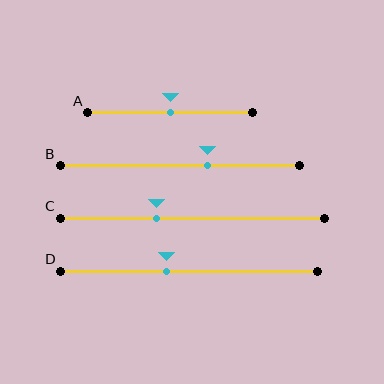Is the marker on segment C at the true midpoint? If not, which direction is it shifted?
No, the marker on segment C is shifted to the left by about 14% of the segment length.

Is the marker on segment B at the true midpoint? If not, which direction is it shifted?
No, the marker on segment B is shifted to the right by about 12% of the segment length.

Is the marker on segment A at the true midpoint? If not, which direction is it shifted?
Yes, the marker on segment A is at the true midpoint.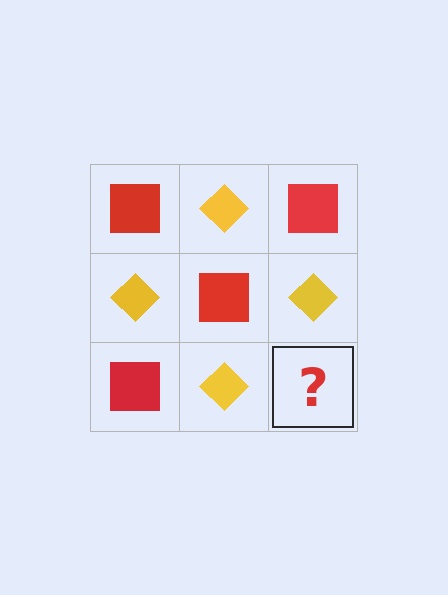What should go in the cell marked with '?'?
The missing cell should contain a red square.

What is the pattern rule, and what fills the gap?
The rule is that it alternates red square and yellow diamond in a checkerboard pattern. The gap should be filled with a red square.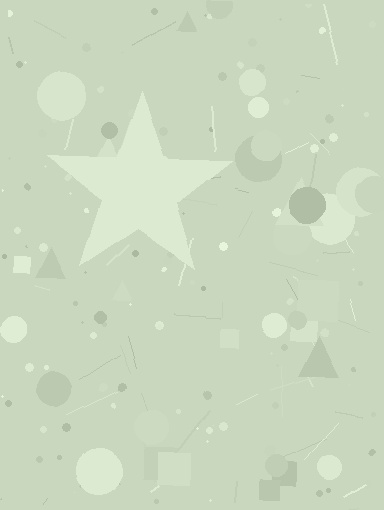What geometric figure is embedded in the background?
A star is embedded in the background.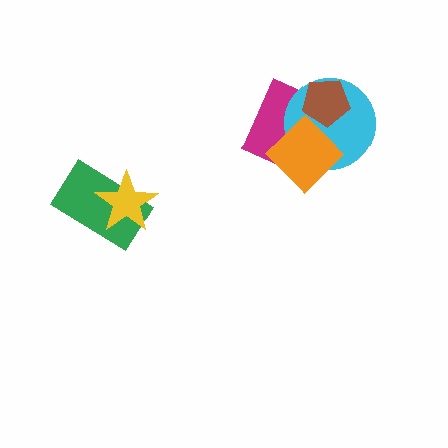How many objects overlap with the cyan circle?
3 objects overlap with the cyan circle.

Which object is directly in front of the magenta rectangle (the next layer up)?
The cyan circle is directly in front of the magenta rectangle.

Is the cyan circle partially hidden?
Yes, it is partially covered by another shape.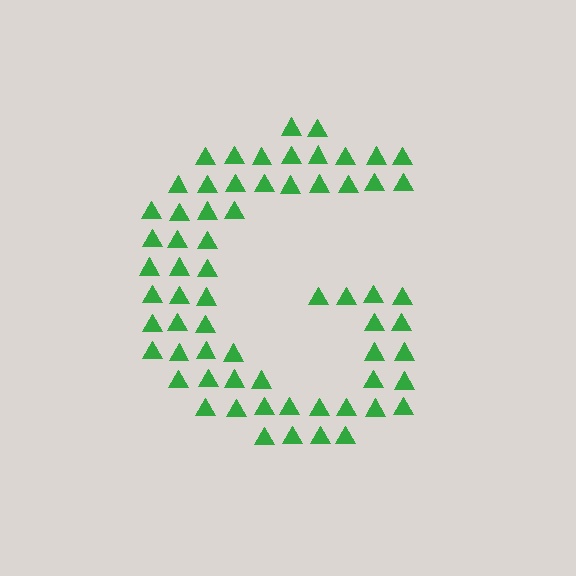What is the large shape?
The large shape is the letter G.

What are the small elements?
The small elements are triangles.